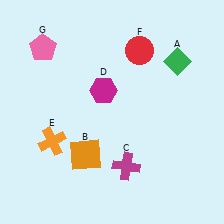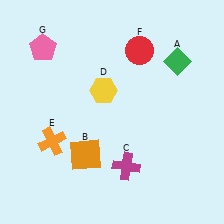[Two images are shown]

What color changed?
The hexagon (D) changed from magenta in Image 1 to yellow in Image 2.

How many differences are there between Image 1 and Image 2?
There is 1 difference between the two images.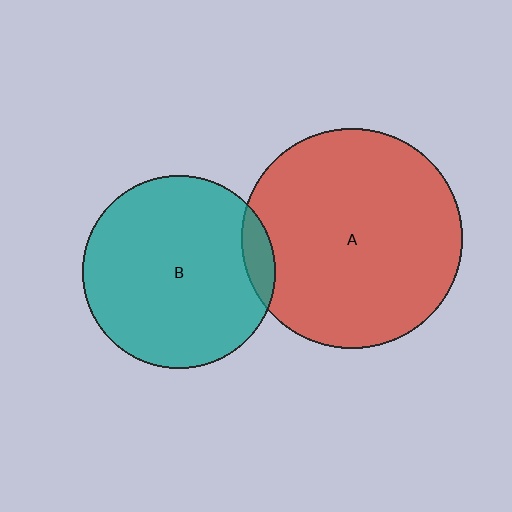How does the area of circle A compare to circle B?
Approximately 1.3 times.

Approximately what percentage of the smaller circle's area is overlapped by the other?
Approximately 10%.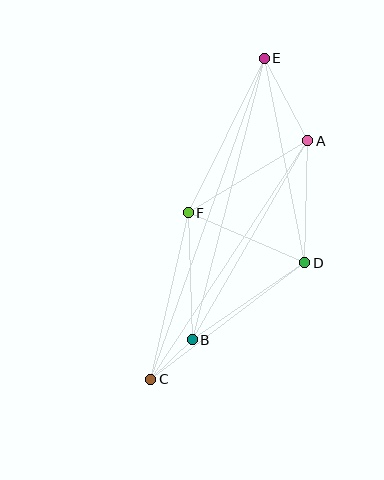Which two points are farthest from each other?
Points C and E are farthest from each other.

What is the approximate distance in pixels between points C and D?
The distance between C and D is approximately 194 pixels.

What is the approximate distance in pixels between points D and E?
The distance between D and E is approximately 208 pixels.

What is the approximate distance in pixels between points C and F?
The distance between C and F is approximately 171 pixels.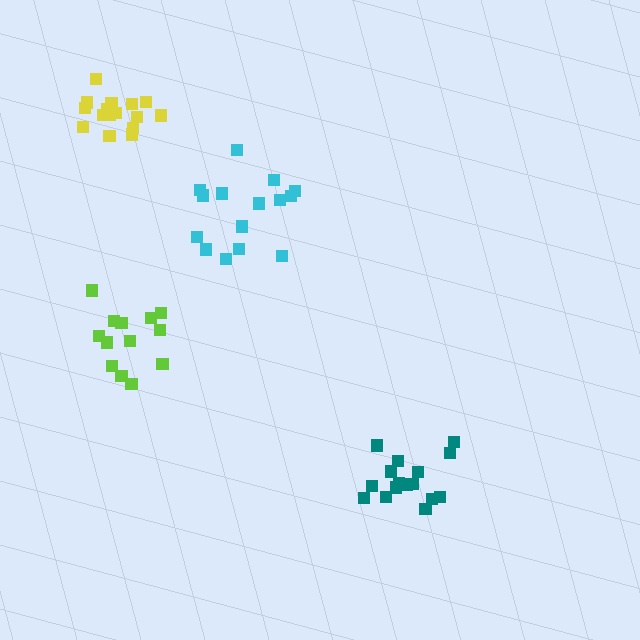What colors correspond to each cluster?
The clusters are colored: cyan, lime, yellow, teal.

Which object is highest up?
The yellow cluster is topmost.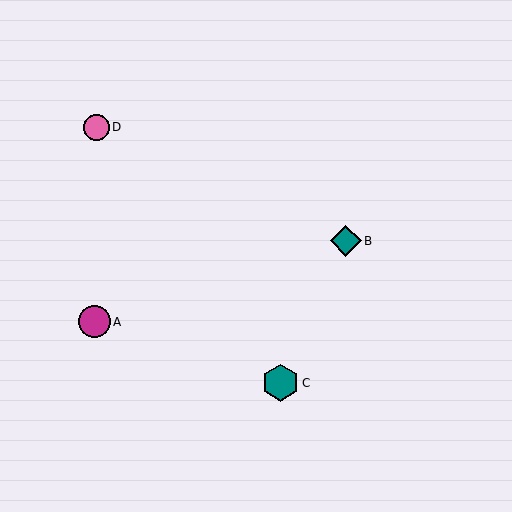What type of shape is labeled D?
Shape D is a pink circle.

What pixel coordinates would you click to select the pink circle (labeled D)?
Click at (96, 127) to select the pink circle D.